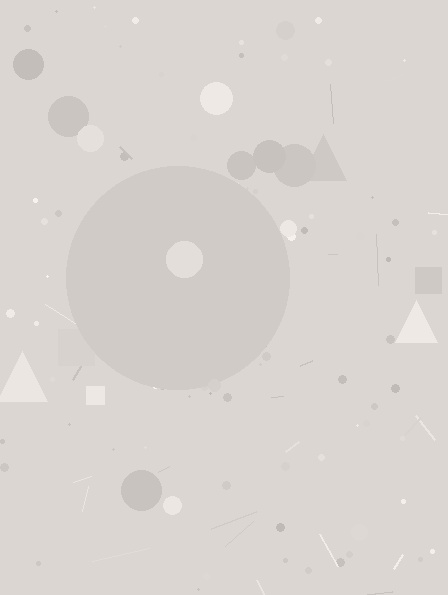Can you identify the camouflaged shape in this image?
The camouflaged shape is a circle.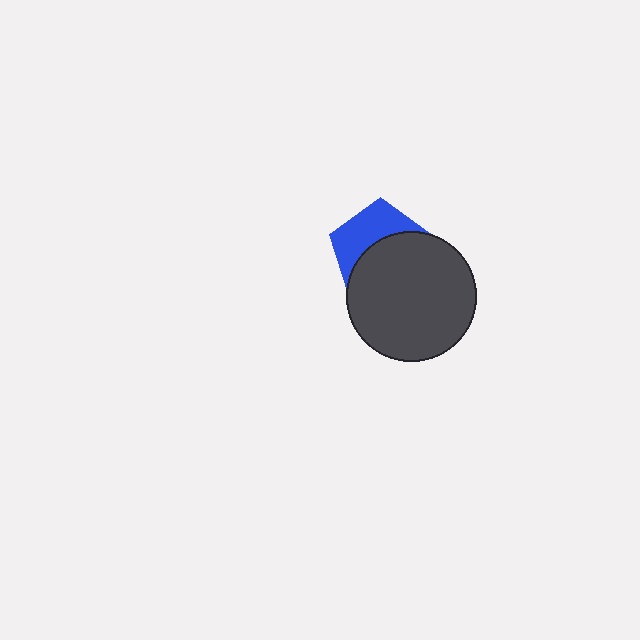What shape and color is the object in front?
The object in front is a dark gray circle.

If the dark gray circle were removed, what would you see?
You would see the complete blue pentagon.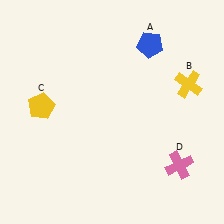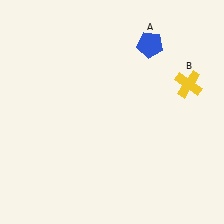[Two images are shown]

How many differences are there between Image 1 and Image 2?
There are 2 differences between the two images.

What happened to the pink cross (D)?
The pink cross (D) was removed in Image 2. It was in the bottom-right area of Image 1.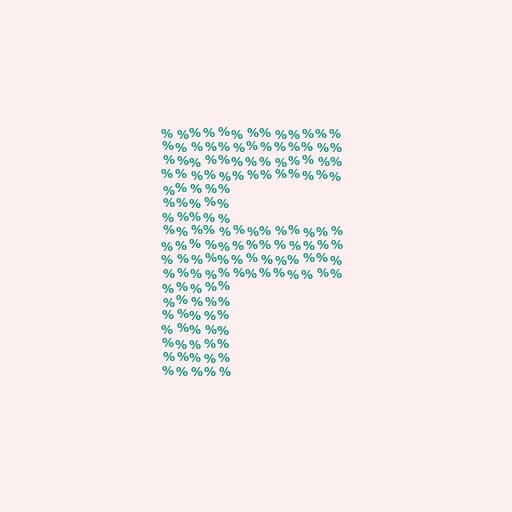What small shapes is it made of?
It is made of small percent signs.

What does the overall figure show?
The overall figure shows the letter F.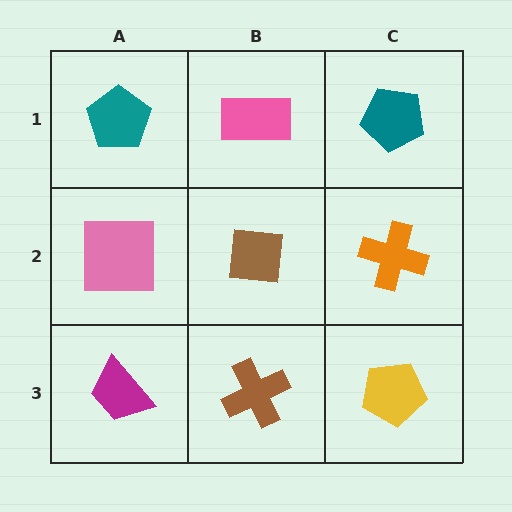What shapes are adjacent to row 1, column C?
An orange cross (row 2, column C), a pink rectangle (row 1, column B).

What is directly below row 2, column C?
A yellow pentagon.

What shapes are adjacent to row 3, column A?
A pink square (row 2, column A), a brown cross (row 3, column B).